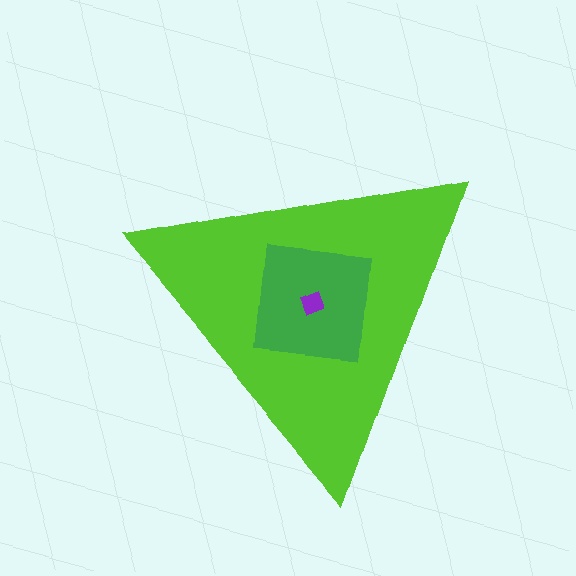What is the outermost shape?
The lime triangle.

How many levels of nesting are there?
3.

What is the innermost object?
The purple diamond.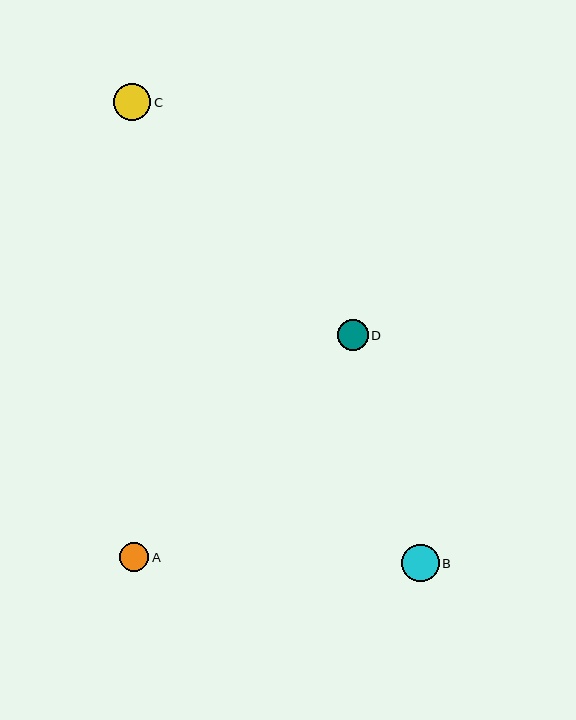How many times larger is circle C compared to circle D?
Circle C is approximately 1.2 times the size of circle D.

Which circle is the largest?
Circle B is the largest with a size of approximately 38 pixels.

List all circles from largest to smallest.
From largest to smallest: B, C, D, A.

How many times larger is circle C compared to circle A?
Circle C is approximately 1.3 times the size of circle A.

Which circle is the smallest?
Circle A is the smallest with a size of approximately 29 pixels.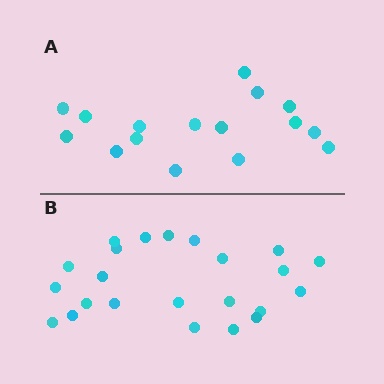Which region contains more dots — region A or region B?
Region B (the bottom region) has more dots.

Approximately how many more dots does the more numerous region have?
Region B has roughly 8 or so more dots than region A.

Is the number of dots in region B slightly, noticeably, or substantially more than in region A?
Region B has noticeably more, but not dramatically so. The ratio is roughly 1.4 to 1.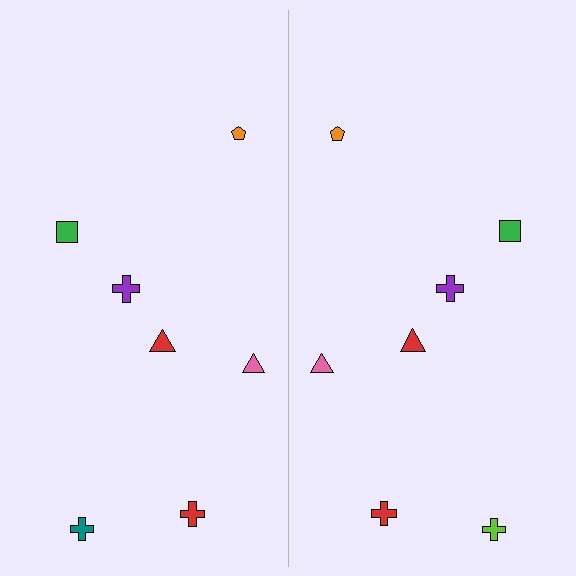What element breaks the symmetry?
The lime cross on the right side breaks the symmetry — its mirror counterpart is teal.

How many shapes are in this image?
There are 14 shapes in this image.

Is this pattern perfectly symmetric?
No, the pattern is not perfectly symmetric. The lime cross on the right side breaks the symmetry — its mirror counterpart is teal.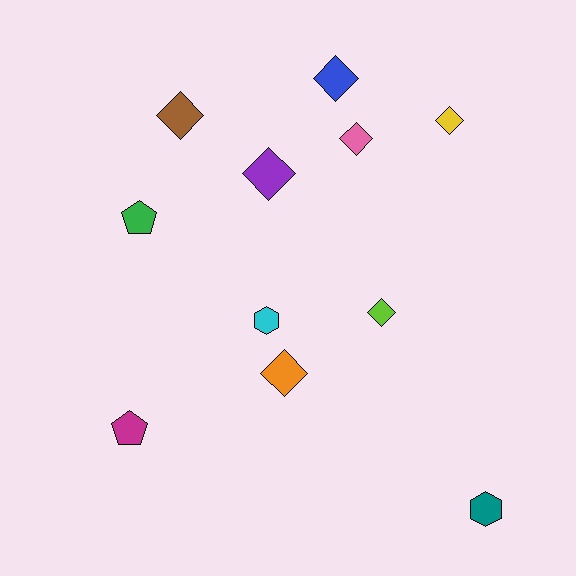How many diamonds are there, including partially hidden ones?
There are 7 diamonds.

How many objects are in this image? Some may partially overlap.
There are 11 objects.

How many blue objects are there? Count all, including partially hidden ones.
There is 1 blue object.